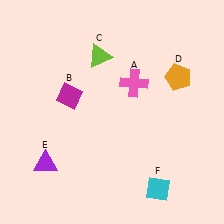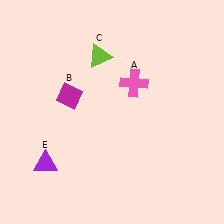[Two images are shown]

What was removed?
The orange pentagon (D), the cyan diamond (F) were removed in Image 2.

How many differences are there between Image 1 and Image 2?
There are 2 differences between the two images.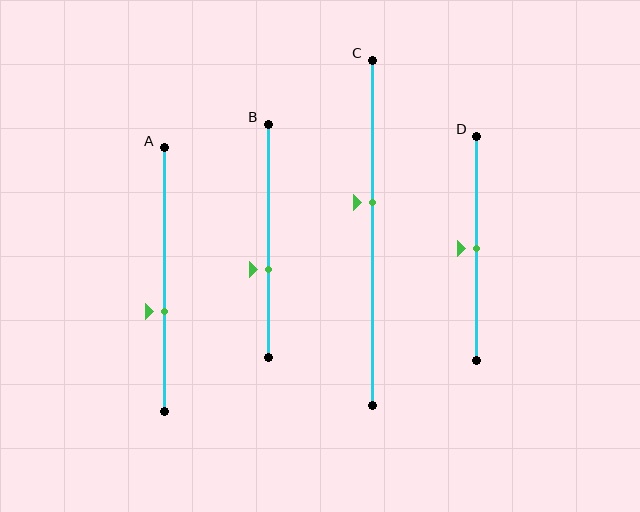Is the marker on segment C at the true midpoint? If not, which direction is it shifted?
No, the marker on segment C is shifted upward by about 9% of the segment length.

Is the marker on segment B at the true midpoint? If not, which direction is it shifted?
No, the marker on segment B is shifted downward by about 13% of the segment length.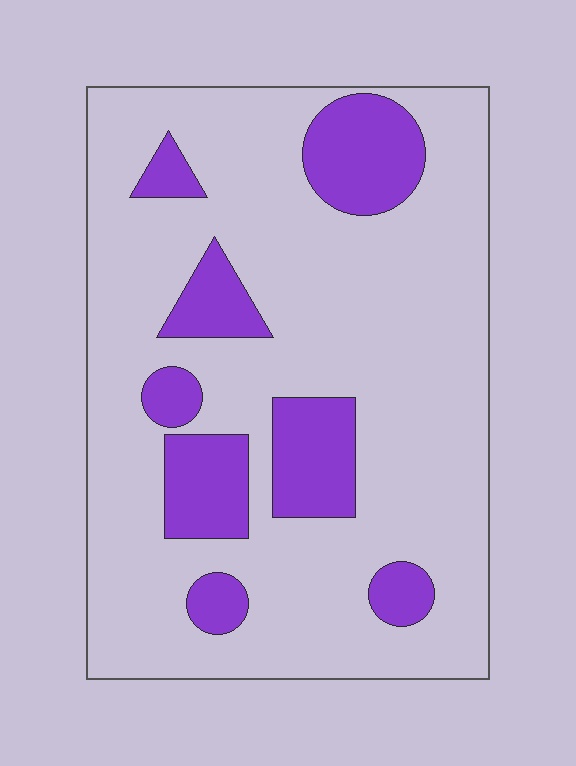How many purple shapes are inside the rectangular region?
8.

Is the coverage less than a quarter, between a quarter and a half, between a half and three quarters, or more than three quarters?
Less than a quarter.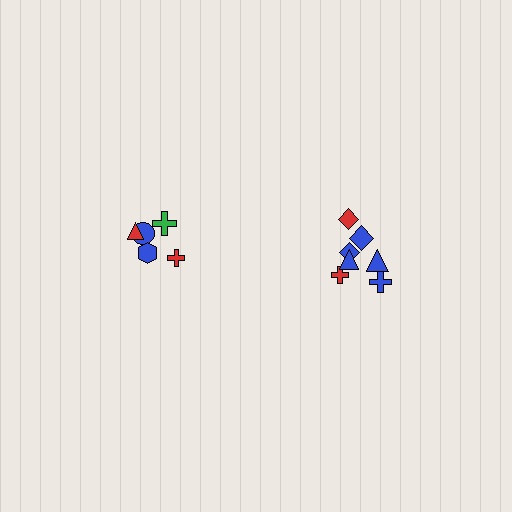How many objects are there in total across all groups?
There are 12 objects.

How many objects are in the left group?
There are 5 objects.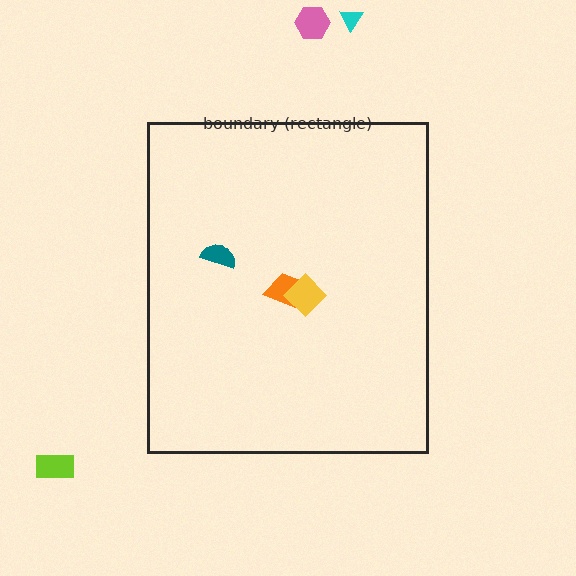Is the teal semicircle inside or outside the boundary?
Inside.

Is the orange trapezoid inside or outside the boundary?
Inside.